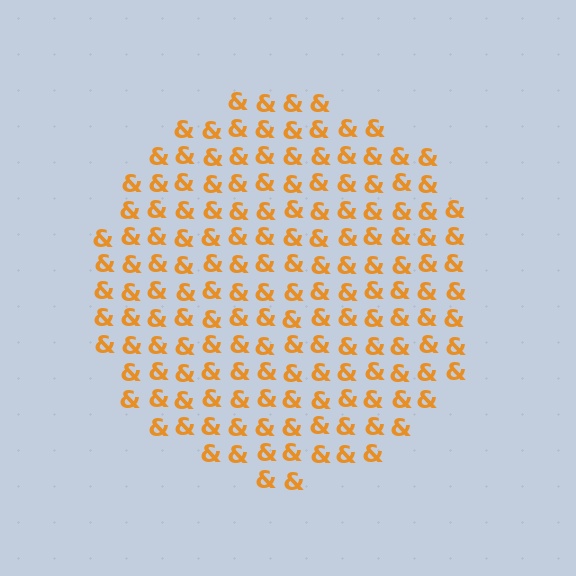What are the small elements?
The small elements are ampersands.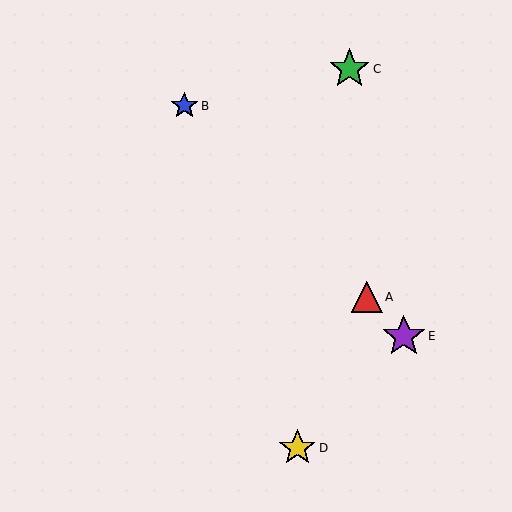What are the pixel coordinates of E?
Object E is at (404, 336).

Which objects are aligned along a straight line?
Objects A, B, E are aligned along a straight line.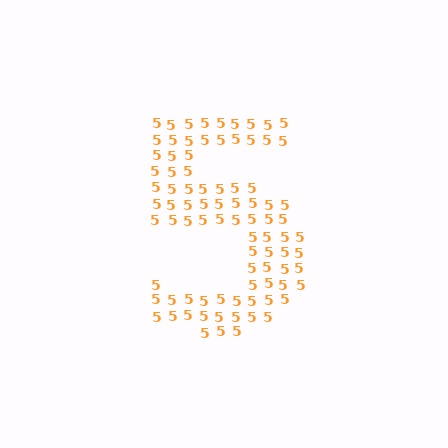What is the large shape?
The large shape is the digit 5.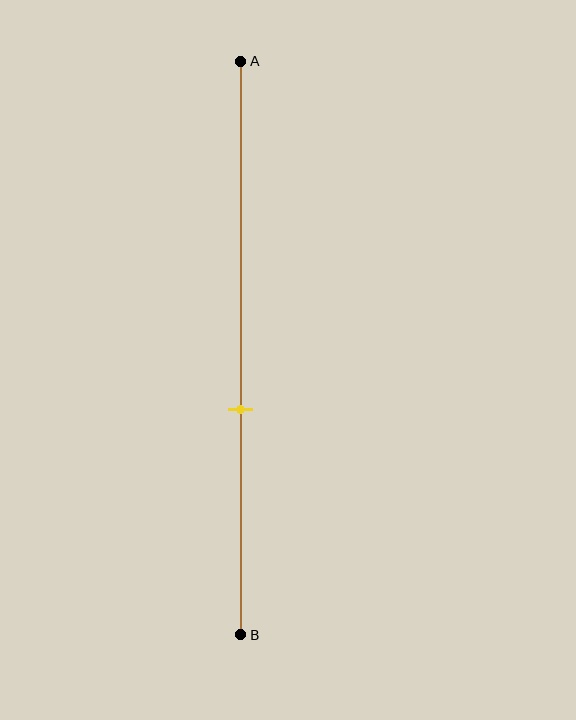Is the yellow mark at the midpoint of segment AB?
No, the mark is at about 60% from A, not at the 50% midpoint.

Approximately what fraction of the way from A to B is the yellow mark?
The yellow mark is approximately 60% of the way from A to B.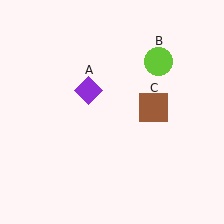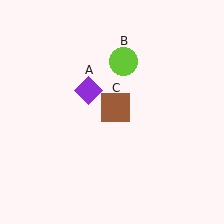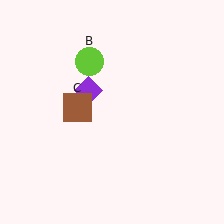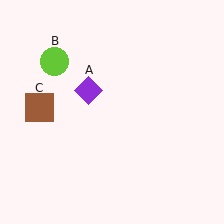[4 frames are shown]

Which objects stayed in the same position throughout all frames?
Purple diamond (object A) remained stationary.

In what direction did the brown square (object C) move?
The brown square (object C) moved left.